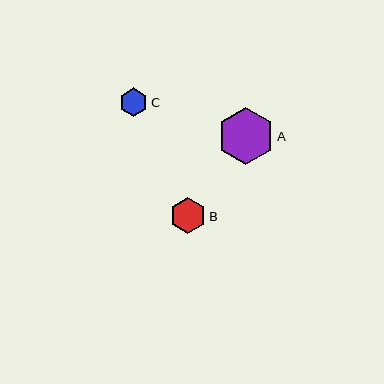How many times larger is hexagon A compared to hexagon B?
Hexagon A is approximately 1.6 times the size of hexagon B.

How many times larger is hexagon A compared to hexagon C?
Hexagon A is approximately 2.0 times the size of hexagon C.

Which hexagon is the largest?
Hexagon A is the largest with a size of approximately 57 pixels.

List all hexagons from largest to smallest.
From largest to smallest: A, B, C.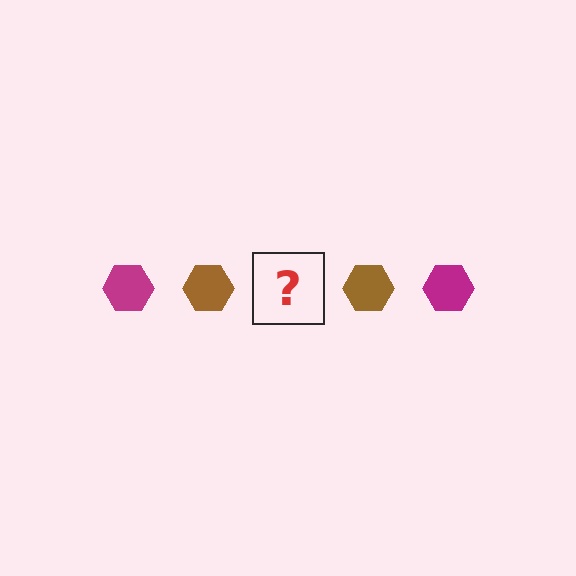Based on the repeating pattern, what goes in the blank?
The blank should be a magenta hexagon.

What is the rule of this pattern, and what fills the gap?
The rule is that the pattern cycles through magenta, brown hexagons. The gap should be filled with a magenta hexagon.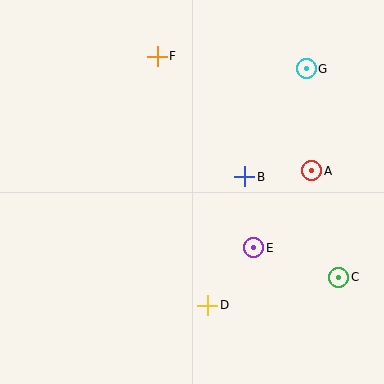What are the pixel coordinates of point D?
Point D is at (208, 305).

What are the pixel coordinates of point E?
Point E is at (254, 248).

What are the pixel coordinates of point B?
Point B is at (245, 177).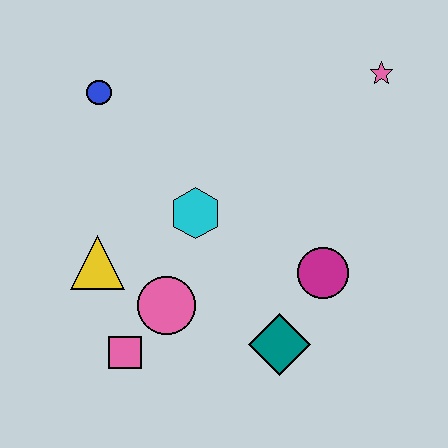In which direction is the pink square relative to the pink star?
The pink square is below the pink star.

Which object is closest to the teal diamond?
The magenta circle is closest to the teal diamond.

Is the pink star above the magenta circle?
Yes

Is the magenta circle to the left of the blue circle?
No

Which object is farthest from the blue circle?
The teal diamond is farthest from the blue circle.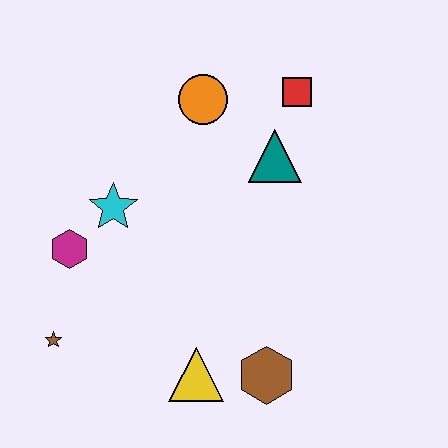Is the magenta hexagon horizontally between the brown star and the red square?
Yes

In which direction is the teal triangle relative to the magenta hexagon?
The teal triangle is to the right of the magenta hexagon.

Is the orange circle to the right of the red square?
No